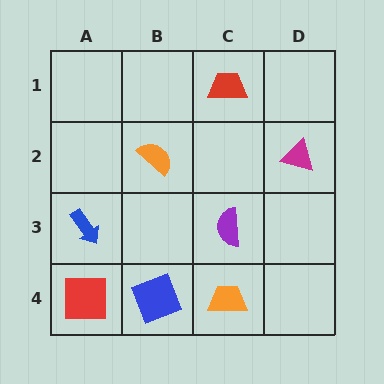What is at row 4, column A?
A red square.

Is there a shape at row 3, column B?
No, that cell is empty.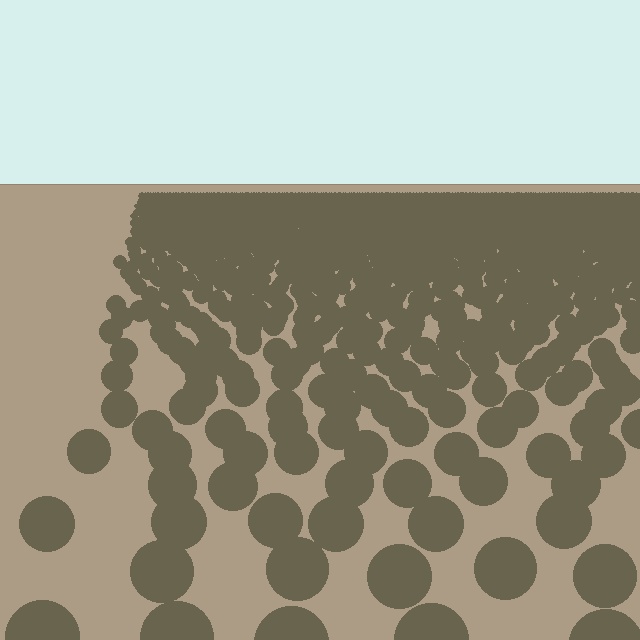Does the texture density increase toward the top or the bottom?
Density increases toward the top.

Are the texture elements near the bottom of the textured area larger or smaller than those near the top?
Larger. Near the bottom, elements are closer to the viewer and appear at a bigger on-screen size.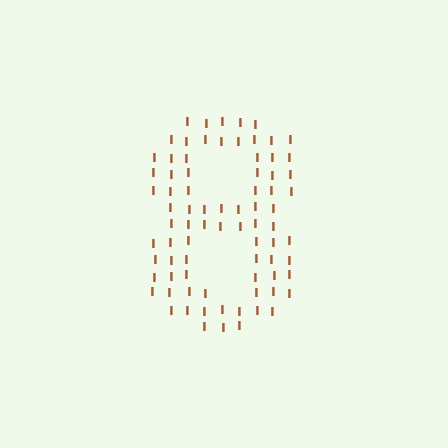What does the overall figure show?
The overall figure shows the digit 8.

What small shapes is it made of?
It is made of small letter I's.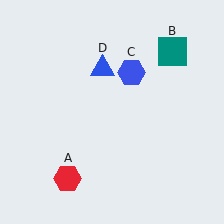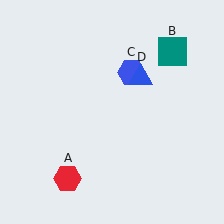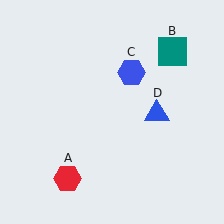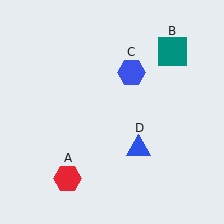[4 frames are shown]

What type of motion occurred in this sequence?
The blue triangle (object D) rotated clockwise around the center of the scene.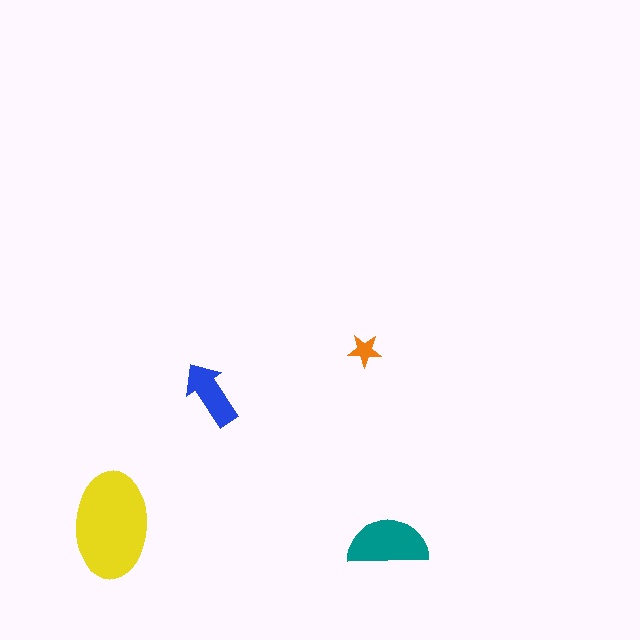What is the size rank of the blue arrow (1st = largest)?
3rd.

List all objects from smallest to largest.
The orange star, the blue arrow, the teal semicircle, the yellow ellipse.